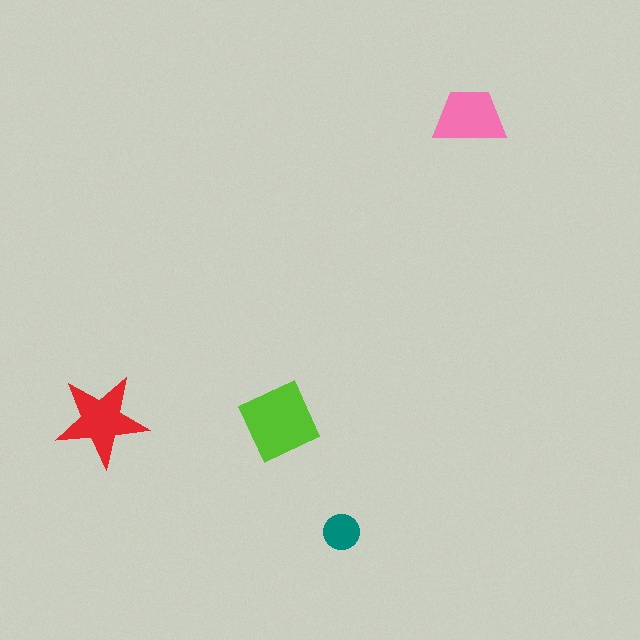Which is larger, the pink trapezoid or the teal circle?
The pink trapezoid.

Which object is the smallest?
The teal circle.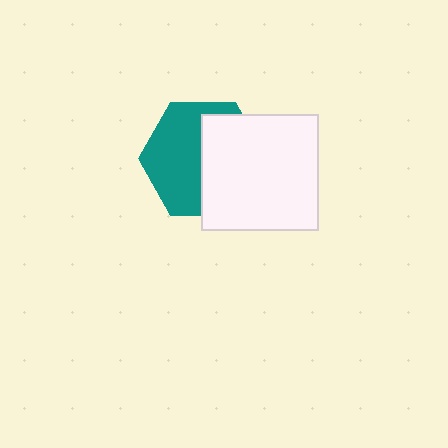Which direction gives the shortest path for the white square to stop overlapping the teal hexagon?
Moving right gives the shortest separation.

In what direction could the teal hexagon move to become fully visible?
The teal hexagon could move left. That would shift it out from behind the white square entirely.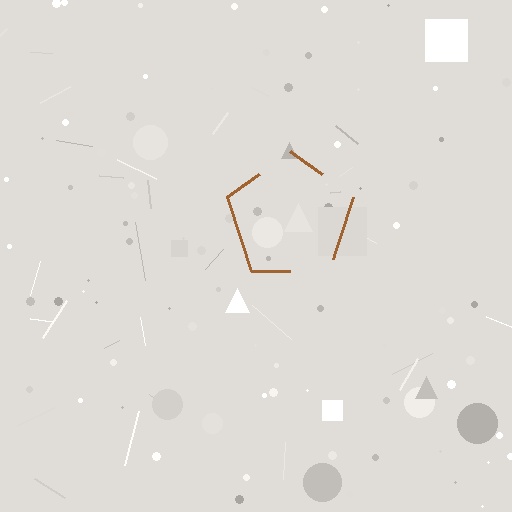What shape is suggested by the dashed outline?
The dashed outline suggests a pentagon.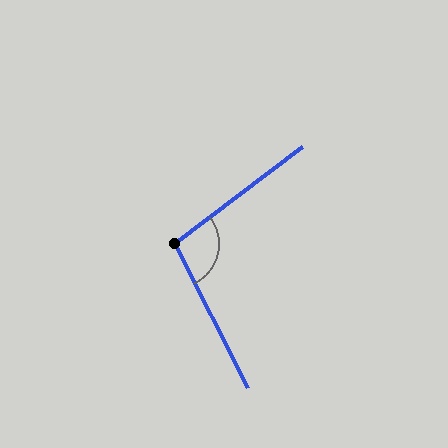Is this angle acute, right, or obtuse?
It is obtuse.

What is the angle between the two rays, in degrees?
Approximately 101 degrees.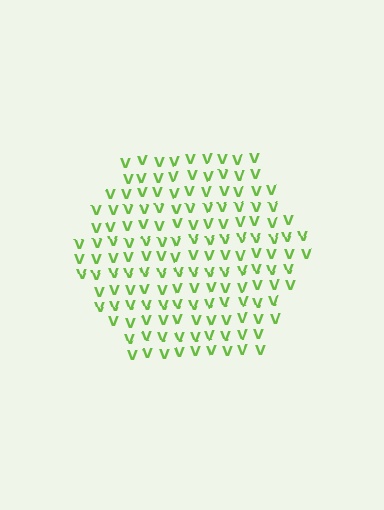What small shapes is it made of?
It is made of small letter V's.